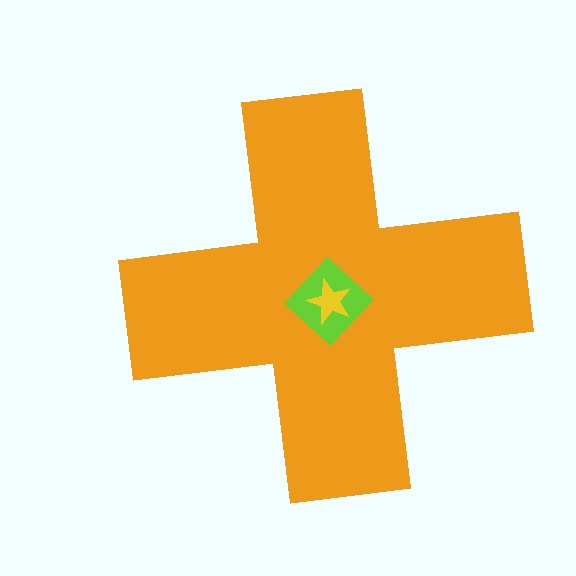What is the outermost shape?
The orange cross.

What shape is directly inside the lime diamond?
The yellow star.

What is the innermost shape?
The yellow star.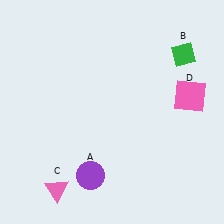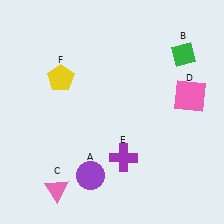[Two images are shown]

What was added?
A purple cross (E), a yellow pentagon (F) were added in Image 2.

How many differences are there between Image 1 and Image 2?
There are 2 differences between the two images.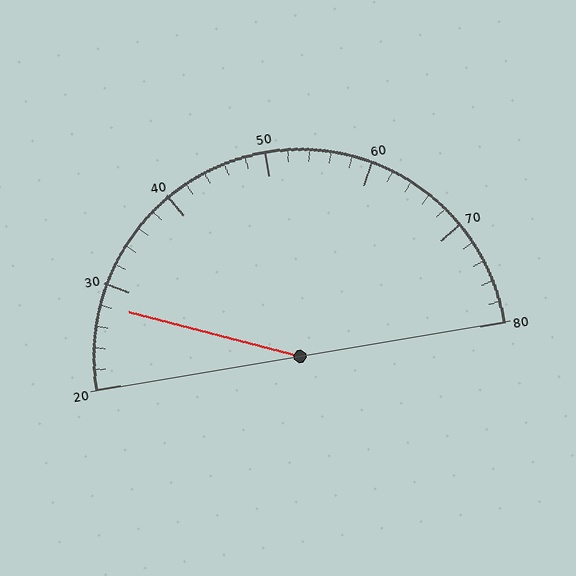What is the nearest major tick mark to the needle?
The nearest major tick mark is 30.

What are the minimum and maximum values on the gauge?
The gauge ranges from 20 to 80.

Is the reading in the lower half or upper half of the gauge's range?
The reading is in the lower half of the range (20 to 80).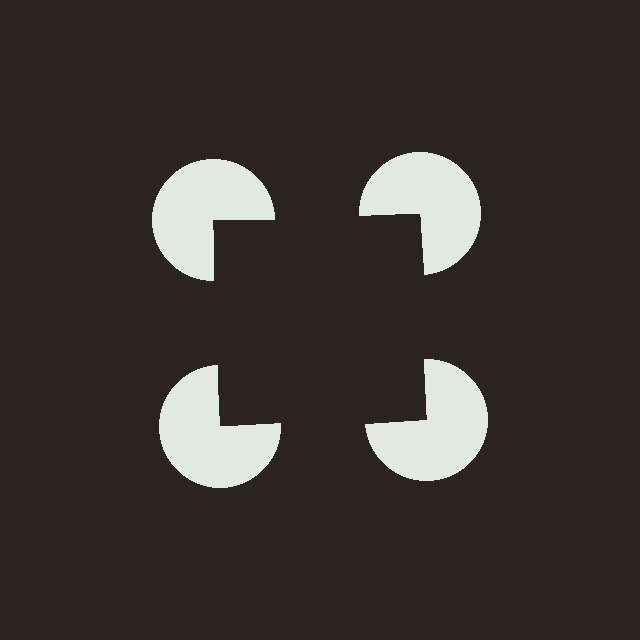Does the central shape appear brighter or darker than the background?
It typically appears slightly darker than the background, even though no actual brightness change is drawn.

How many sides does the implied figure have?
4 sides.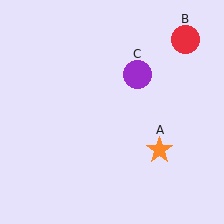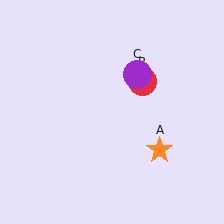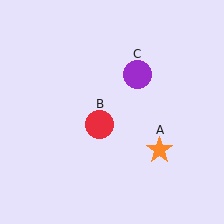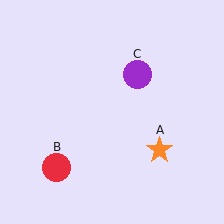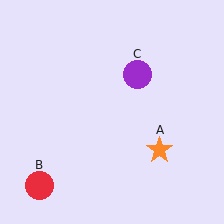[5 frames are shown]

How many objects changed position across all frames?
1 object changed position: red circle (object B).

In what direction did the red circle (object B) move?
The red circle (object B) moved down and to the left.